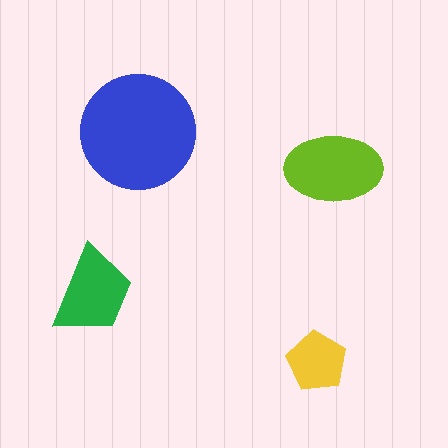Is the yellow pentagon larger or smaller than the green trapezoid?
Smaller.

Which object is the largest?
The blue circle.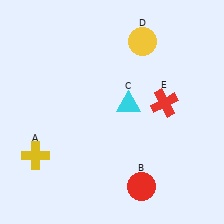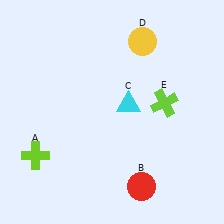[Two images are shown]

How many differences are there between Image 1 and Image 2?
There are 2 differences between the two images.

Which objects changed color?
A changed from yellow to lime. E changed from red to lime.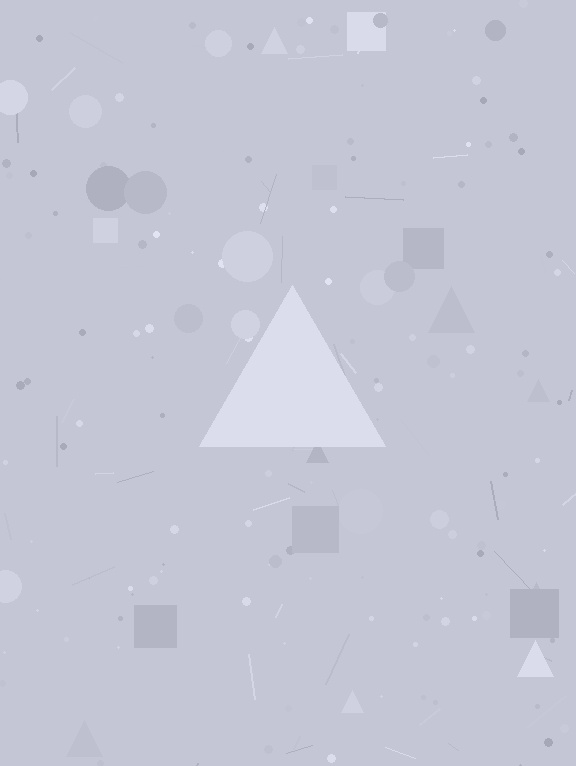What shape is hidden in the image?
A triangle is hidden in the image.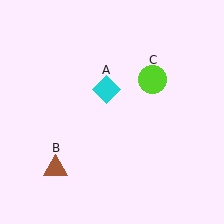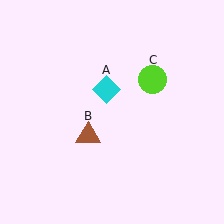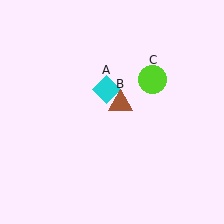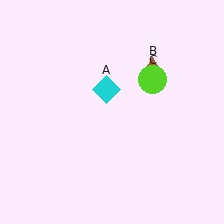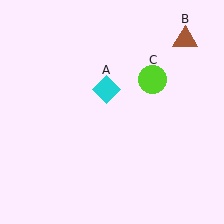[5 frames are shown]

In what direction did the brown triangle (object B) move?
The brown triangle (object B) moved up and to the right.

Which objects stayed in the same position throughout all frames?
Cyan diamond (object A) and lime circle (object C) remained stationary.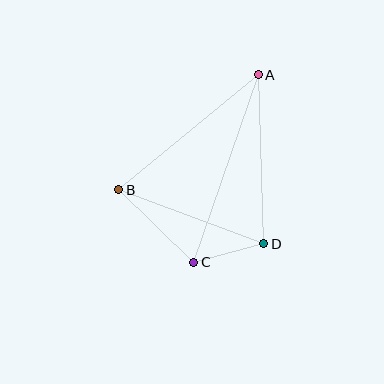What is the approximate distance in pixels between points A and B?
The distance between A and B is approximately 181 pixels.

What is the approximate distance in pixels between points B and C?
The distance between B and C is approximately 104 pixels.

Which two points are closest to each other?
Points C and D are closest to each other.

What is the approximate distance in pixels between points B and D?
The distance between B and D is approximately 155 pixels.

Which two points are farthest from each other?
Points A and C are farthest from each other.